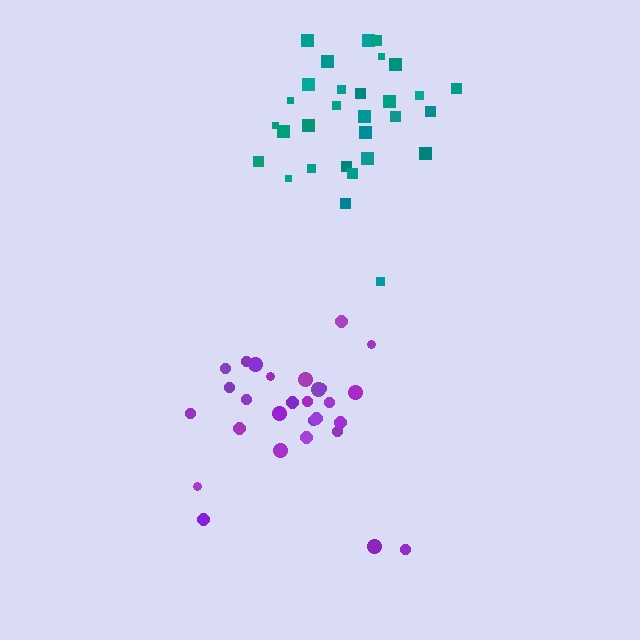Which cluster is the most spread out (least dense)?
Purple.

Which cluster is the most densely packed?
Teal.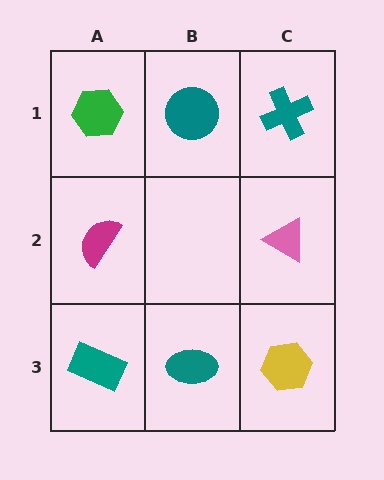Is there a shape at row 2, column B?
No, that cell is empty.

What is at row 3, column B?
A teal ellipse.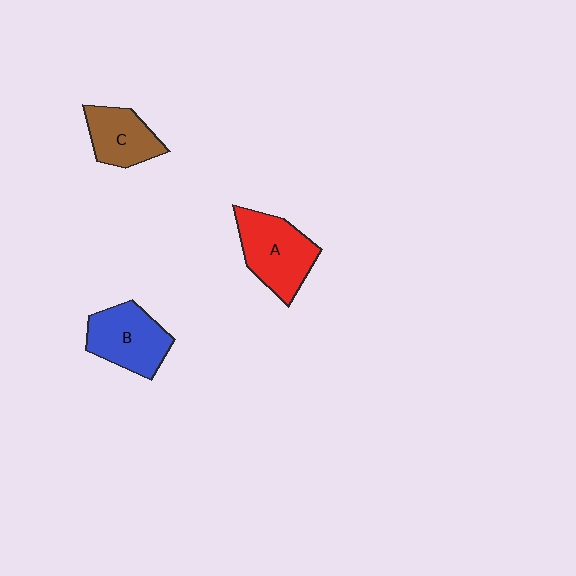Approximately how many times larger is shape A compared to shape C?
Approximately 1.4 times.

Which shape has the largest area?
Shape A (red).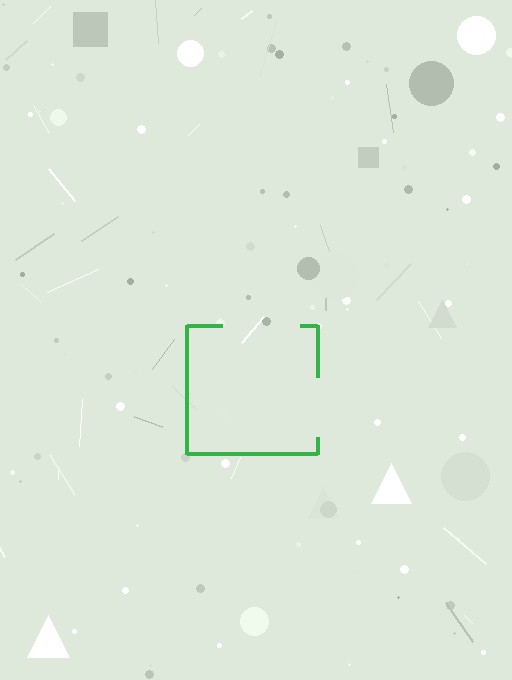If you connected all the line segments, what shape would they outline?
They would outline a square.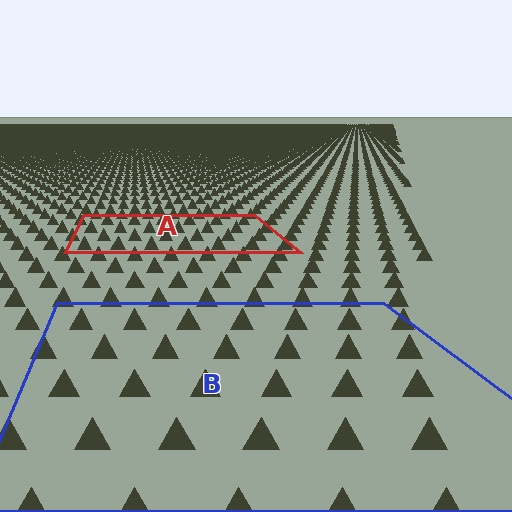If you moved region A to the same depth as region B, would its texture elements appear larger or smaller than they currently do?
They would appear larger. At a closer depth, the same texture elements are projected at a bigger on-screen size.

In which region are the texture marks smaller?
The texture marks are smaller in region A, because it is farther away.